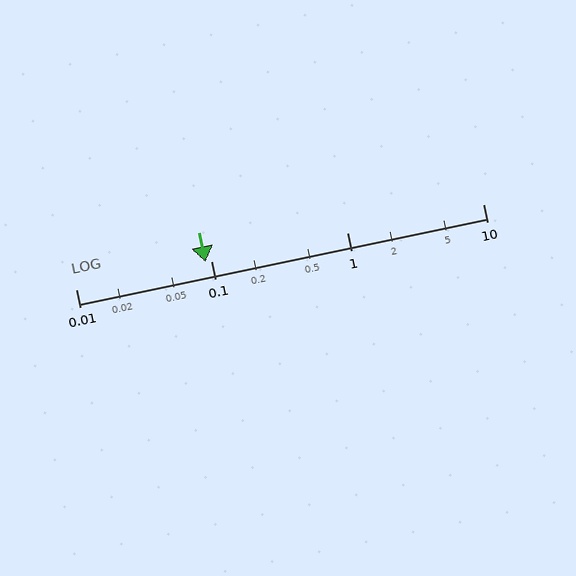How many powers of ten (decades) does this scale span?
The scale spans 3 decades, from 0.01 to 10.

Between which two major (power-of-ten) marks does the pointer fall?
The pointer is between 0.01 and 0.1.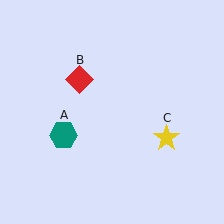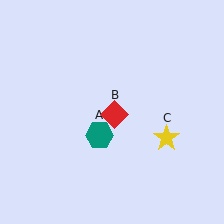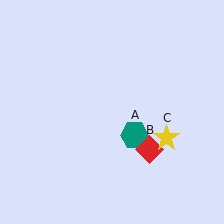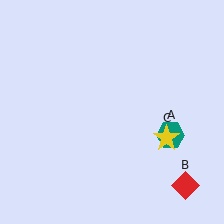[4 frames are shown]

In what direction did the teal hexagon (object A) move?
The teal hexagon (object A) moved right.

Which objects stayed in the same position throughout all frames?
Yellow star (object C) remained stationary.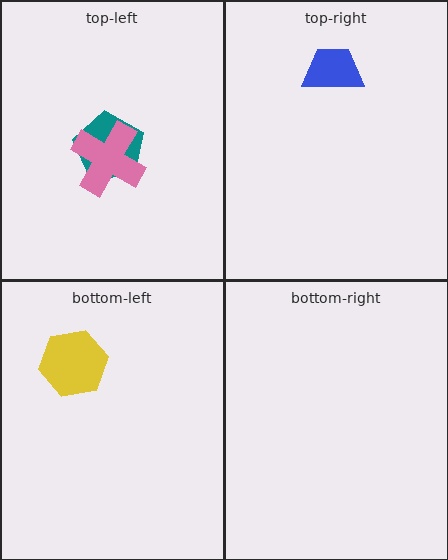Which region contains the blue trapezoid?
The top-right region.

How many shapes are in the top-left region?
2.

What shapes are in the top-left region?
The teal pentagon, the pink cross.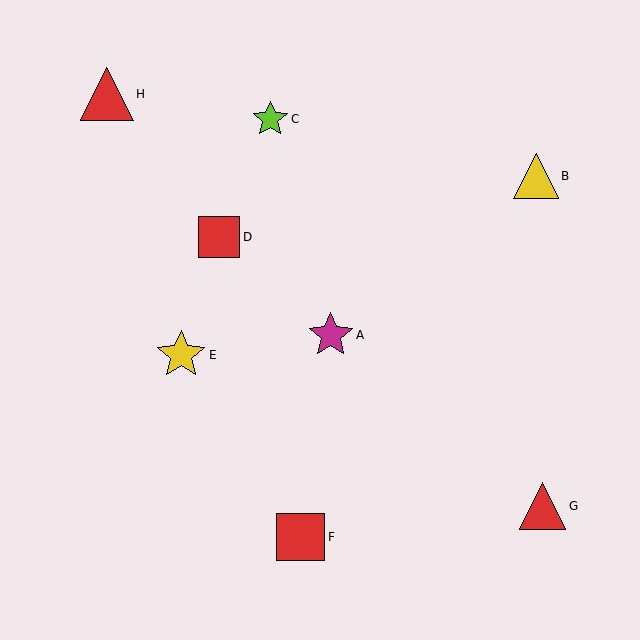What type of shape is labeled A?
Shape A is a magenta star.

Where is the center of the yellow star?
The center of the yellow star is at (181, 355).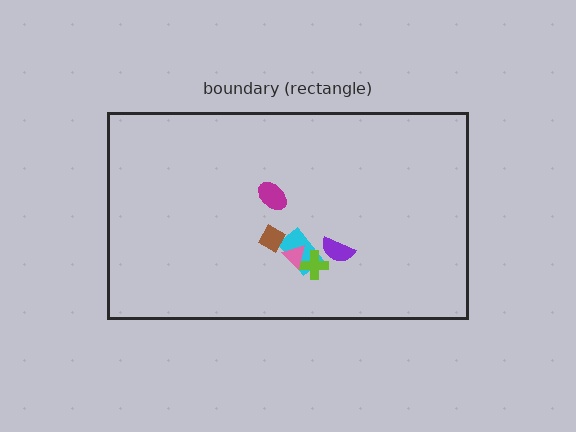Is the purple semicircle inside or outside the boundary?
Inside.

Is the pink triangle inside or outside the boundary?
Inside.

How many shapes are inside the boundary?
6 inside, 0 outside.